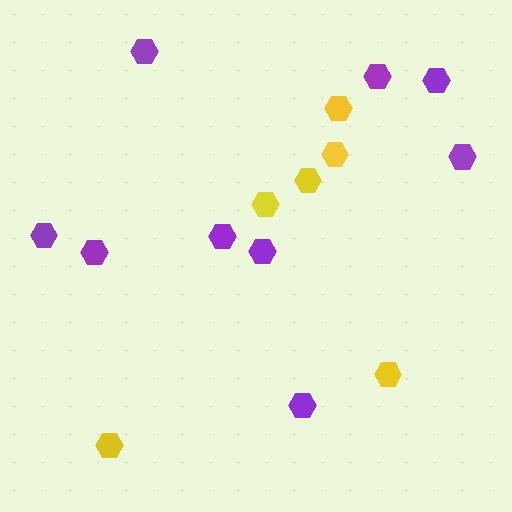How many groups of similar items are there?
There are 2 groups: one group of purple hexagons (9) and one group of yellow hexagons (6).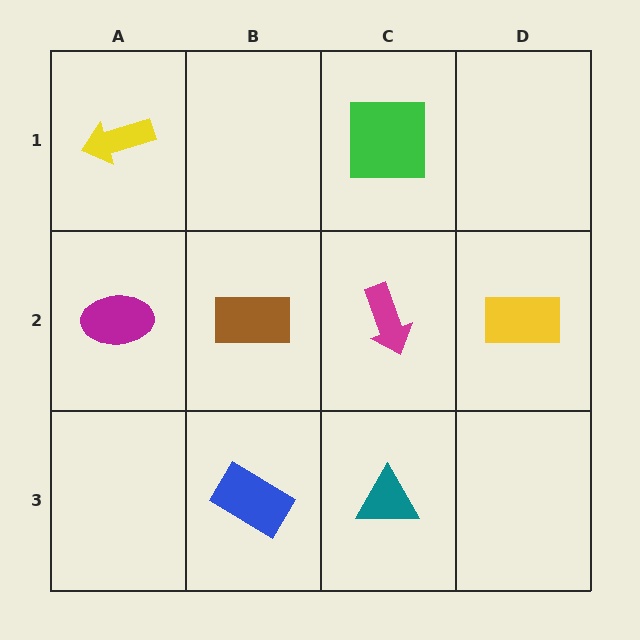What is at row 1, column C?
A green square.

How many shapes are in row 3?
2 shapes.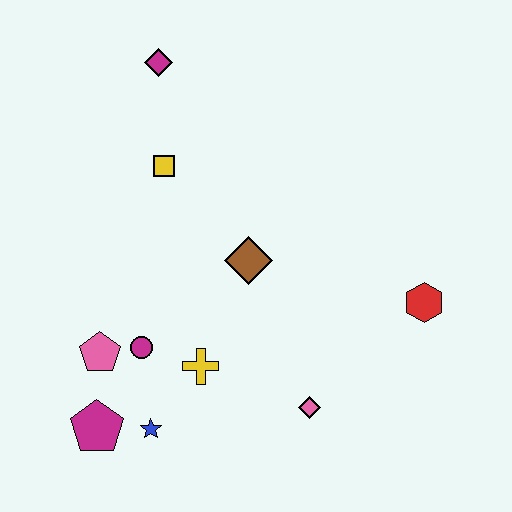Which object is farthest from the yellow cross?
The magenta diamond is farthest from the yellow cross.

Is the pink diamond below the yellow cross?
Yes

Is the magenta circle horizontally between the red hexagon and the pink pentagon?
Yes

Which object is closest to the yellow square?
The magenta diamond is closest to the yellow square.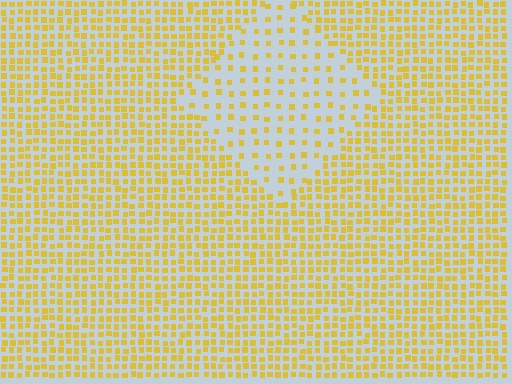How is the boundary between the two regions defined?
The boundary is defined by a change in element density (approximately 2.4x ratio). All elements are the same color, size, and shape.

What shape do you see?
I see a diamond.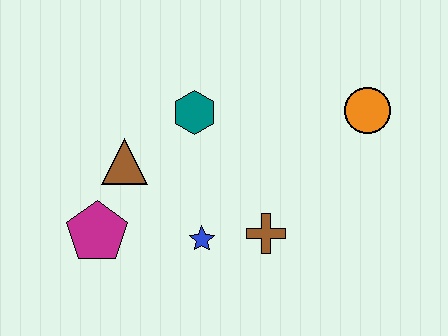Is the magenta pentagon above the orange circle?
No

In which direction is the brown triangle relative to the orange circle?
The brown triangle is to the left of the orange circle.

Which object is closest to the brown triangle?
The magenta pentagon is closest to the brown triangle.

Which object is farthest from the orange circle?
The magenta pentagon is farthest from the orange circle.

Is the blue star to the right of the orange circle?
No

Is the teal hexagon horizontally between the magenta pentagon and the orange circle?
Yes